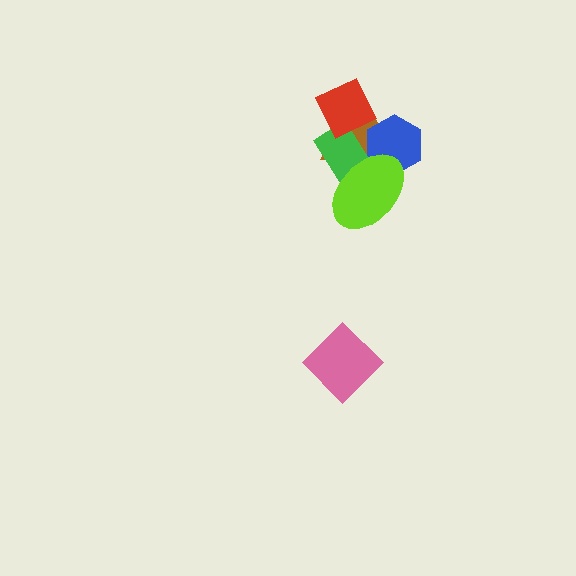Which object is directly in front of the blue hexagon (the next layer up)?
The green rectangle is directly in front of the blue hexagon.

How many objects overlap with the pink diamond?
0 objects overlap with the pink diamond.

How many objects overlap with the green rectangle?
4 objects overlap with the green rectangle.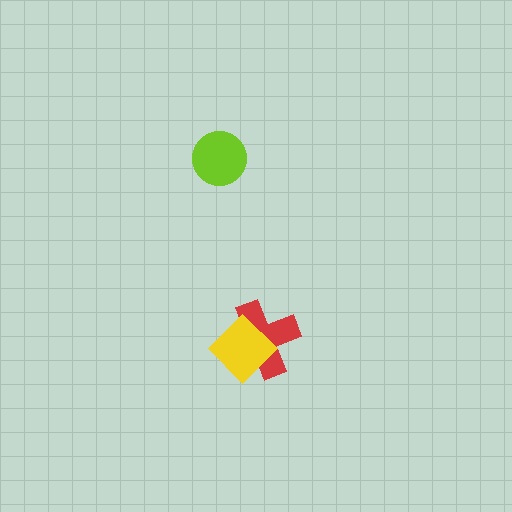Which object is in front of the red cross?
The yellow diamond is in front of the red cross.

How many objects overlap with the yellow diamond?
1 object overlaps with the yellow diamond.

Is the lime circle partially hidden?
No, no other shape covers it.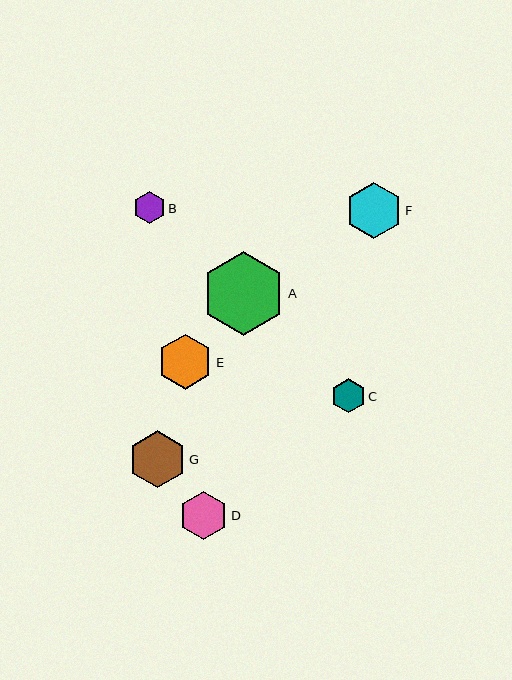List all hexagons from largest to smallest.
From largest to smallest: A, G, F, E, D, C, B.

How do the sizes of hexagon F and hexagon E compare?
Hexagon F and hexagon E are approximately the same size.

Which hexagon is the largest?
Hexagon A is the largest with a size of approximately 84 pixels.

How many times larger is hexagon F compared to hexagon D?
Hexagon F is approximately 1.2 times the size of hexagon D.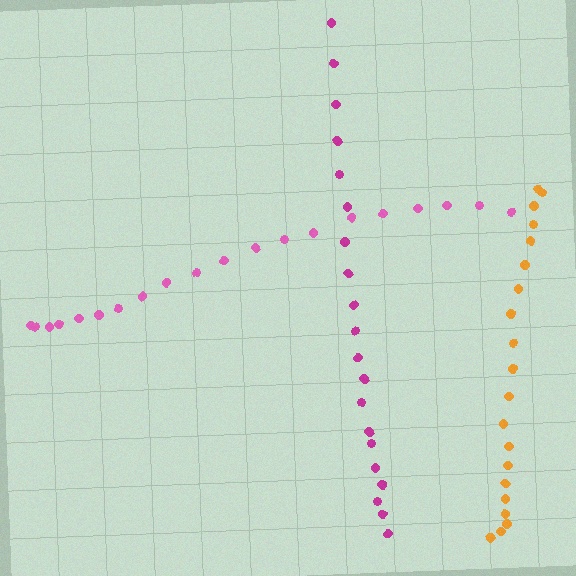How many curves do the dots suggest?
There are 3 distinct paths.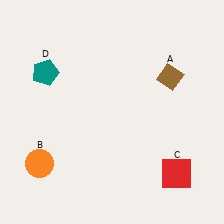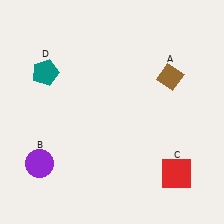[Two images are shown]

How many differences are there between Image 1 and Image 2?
There is 1 difference between the two images.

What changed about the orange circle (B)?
In Image 1, B is orange. In Image 2, it changed to purple.